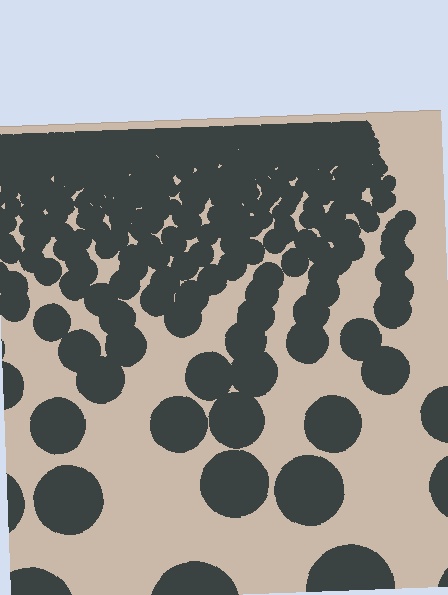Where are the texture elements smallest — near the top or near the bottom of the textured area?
Near the top.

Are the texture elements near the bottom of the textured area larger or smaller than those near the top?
Larger. Near the bottom, elements are closer to the viewer and appear at a bigger on-screen size.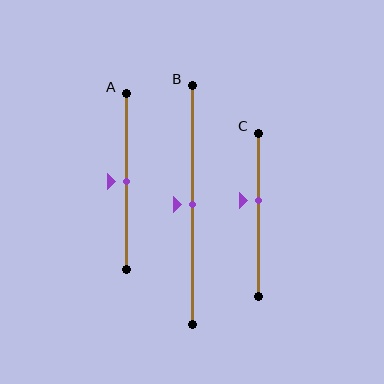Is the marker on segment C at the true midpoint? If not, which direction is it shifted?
No, the marker on segment C is shifted upward by about 9% of the segment length.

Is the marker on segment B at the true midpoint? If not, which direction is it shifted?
Yes, the marker on segment B is at the true midpoint.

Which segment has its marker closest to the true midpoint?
Segment A has its marker closest to the true midpoint.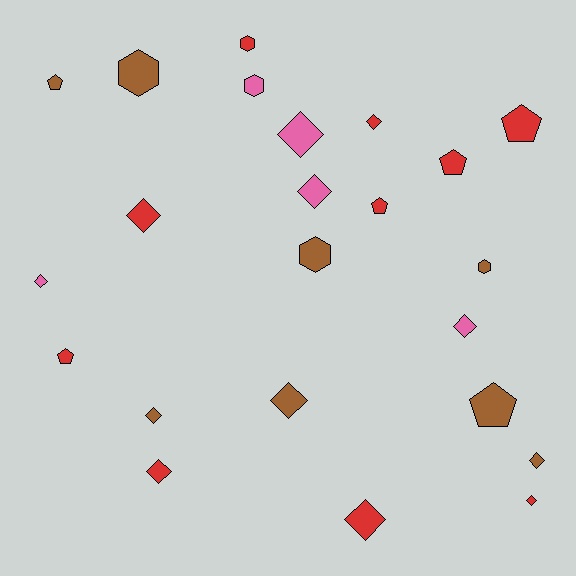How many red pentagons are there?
There are 4 red pentagons.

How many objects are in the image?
There are 23 objects.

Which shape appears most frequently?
Diamond, with 12 objects.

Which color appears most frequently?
Red, with 10 objects.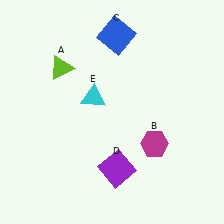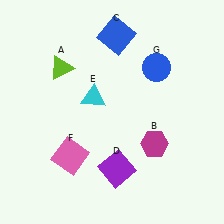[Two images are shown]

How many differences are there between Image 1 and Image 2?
There are 2 differences between the two images.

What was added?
A pink square (F), a blue circle (G) were added in Image 2.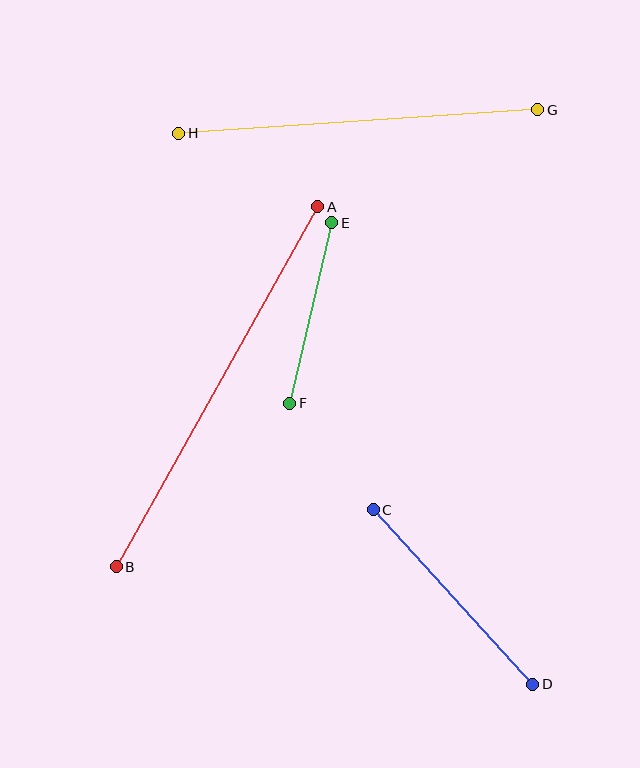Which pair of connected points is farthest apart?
Points A and B are farthest apart.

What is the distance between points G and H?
The distance is approximately 360 pixels.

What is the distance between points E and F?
The distance is approximately 185 pixels.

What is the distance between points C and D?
The distance is approximately 236 pixels.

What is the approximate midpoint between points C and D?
The midpoint is at approximately (453, 597) pixels.